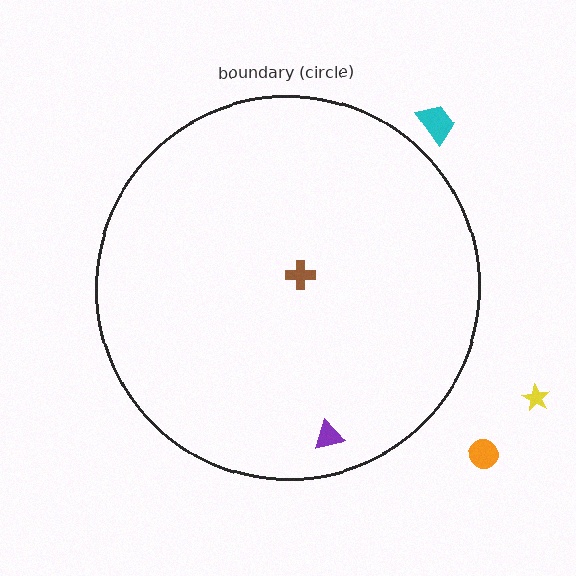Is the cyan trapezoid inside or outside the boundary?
Outside.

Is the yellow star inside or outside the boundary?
Outside.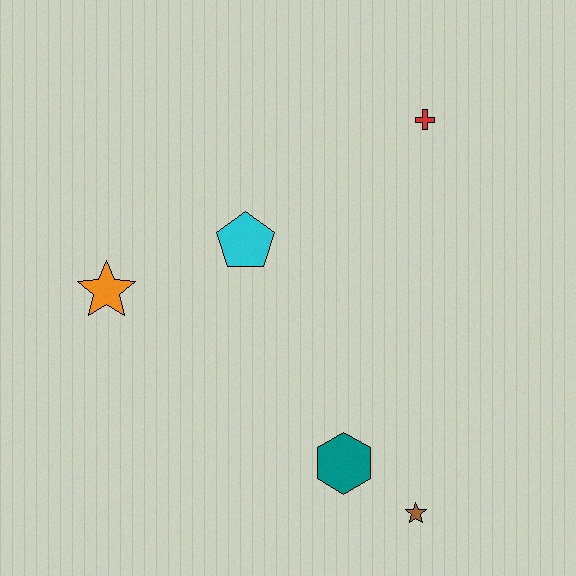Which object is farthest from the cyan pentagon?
The brown star is farthest from the cyan pentagon.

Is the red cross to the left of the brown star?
No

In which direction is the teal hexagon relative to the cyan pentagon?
The teal hexagon is below the cyan pentagon.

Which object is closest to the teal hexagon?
The brown star is closest to the teal hexagon.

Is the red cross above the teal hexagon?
Yes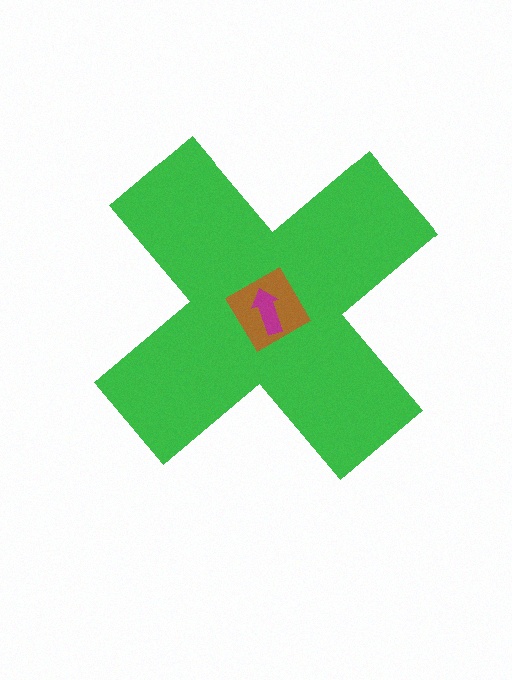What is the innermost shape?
The magenta arrow.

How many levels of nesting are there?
3.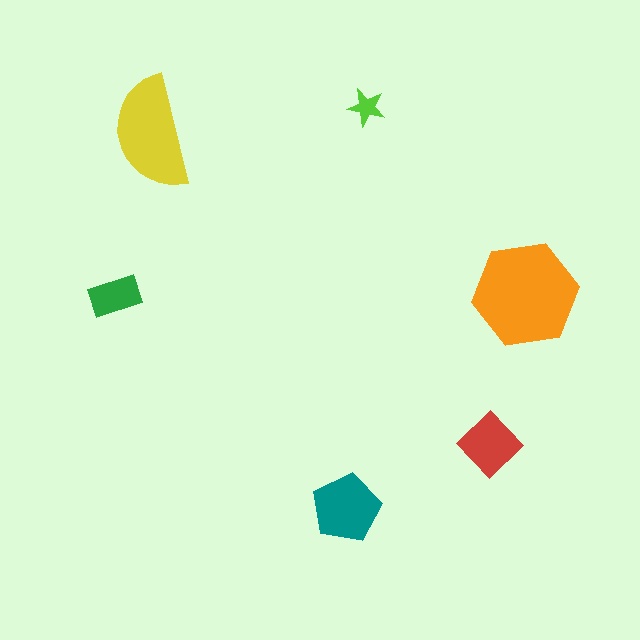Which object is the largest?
The orange hexagon.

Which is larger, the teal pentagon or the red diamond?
The teal pentagon.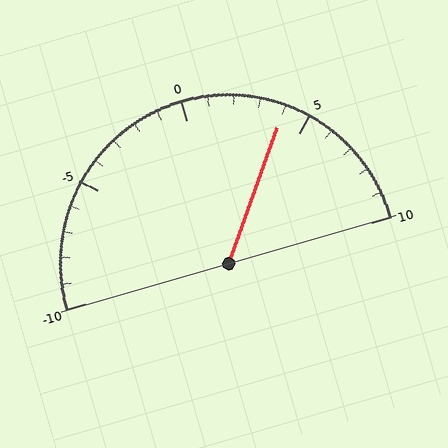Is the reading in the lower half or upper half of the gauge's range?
The reading is in the upper half of the range (-10 to 10).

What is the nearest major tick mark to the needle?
The nearest major tick mark is 5.